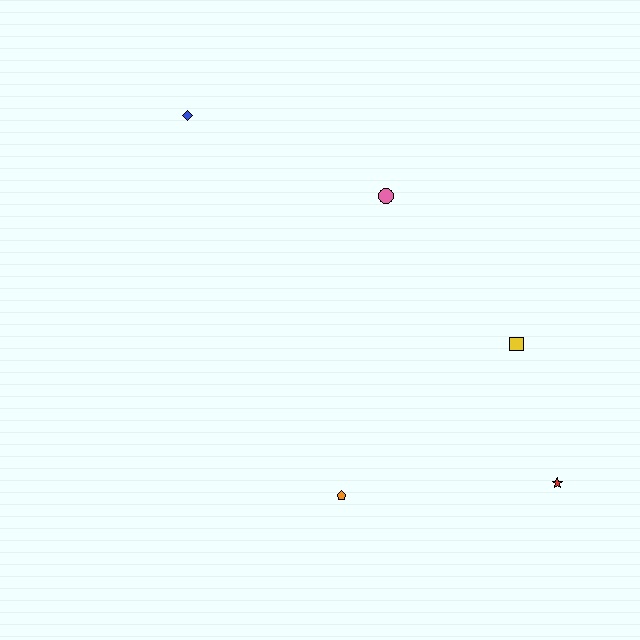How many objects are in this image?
There are 5 objects.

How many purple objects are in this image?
There are no purple objects.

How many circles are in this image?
There is 1 circle.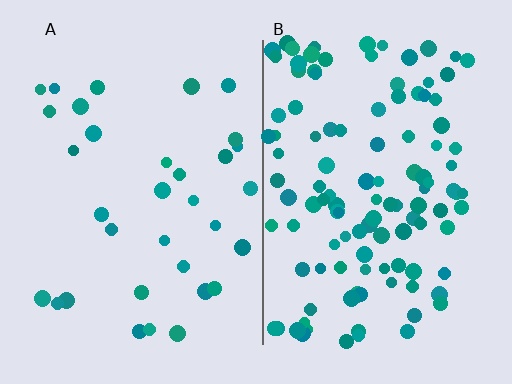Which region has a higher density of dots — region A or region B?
B (the right).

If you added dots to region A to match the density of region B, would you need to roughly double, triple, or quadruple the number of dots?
Approximately quadruple.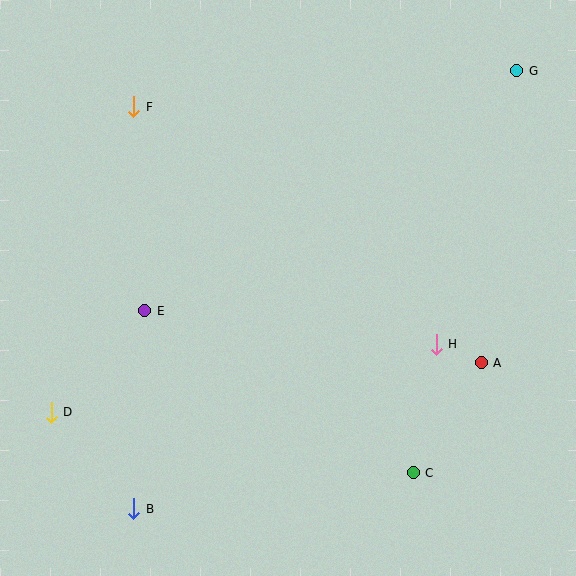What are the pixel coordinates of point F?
Point F is at (134, 107).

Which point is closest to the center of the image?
Point E at (145, 311) is closest to the center.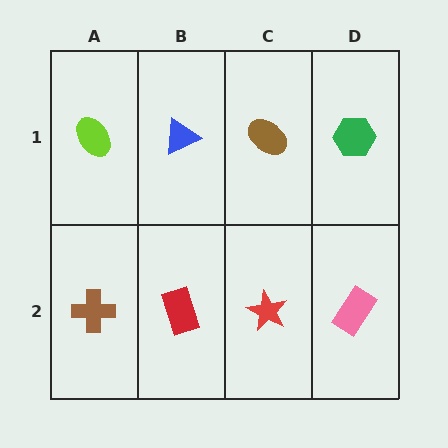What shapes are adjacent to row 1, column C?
A red star (row 2, column C), a blue triangle (row 1, column B), a green hexagon (row 1, column D).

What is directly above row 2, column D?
A green hexagon.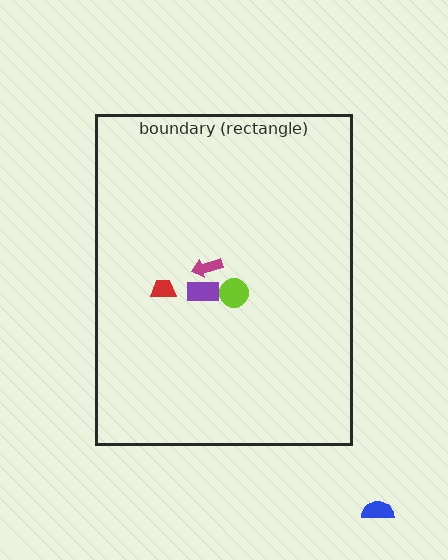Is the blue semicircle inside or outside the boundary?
Outside.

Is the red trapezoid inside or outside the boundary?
Inside.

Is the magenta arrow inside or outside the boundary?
Inside.